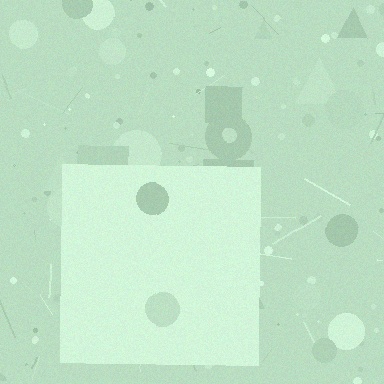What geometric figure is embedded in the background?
A square is embedded in the background.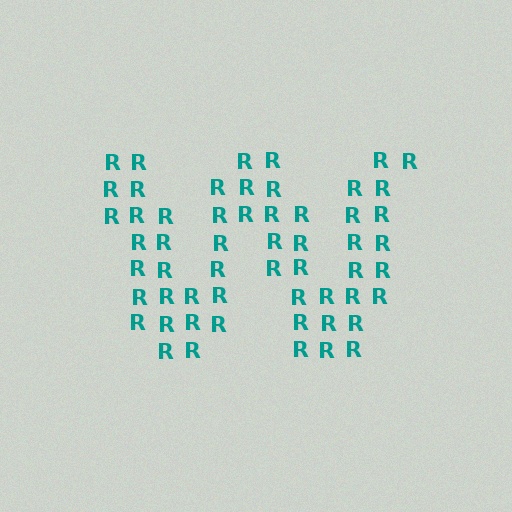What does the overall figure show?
The overall figure shows the letter W.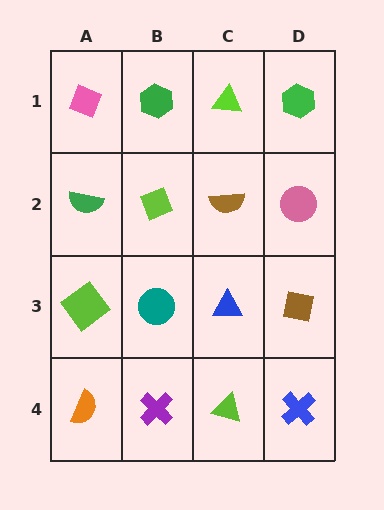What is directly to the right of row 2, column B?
A brown semicircle.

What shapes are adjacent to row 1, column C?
A brown semicircle (row 2, column C), a green hexagon (row 1, column B), a green hexagon (row 1, column D).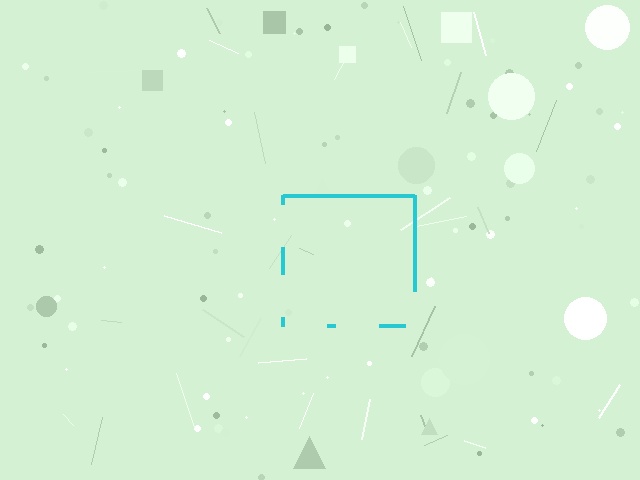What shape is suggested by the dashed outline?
The dashed outline suggests a square.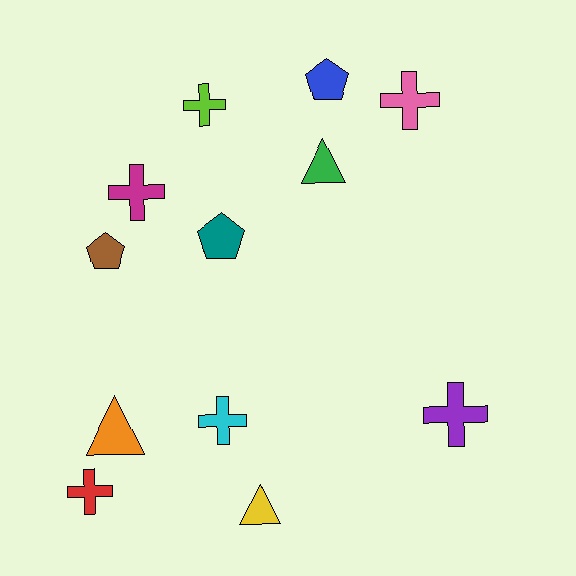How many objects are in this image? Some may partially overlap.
There are 12 objects.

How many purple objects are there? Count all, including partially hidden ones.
There is 1 purple object.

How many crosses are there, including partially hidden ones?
There are 6 crosses.